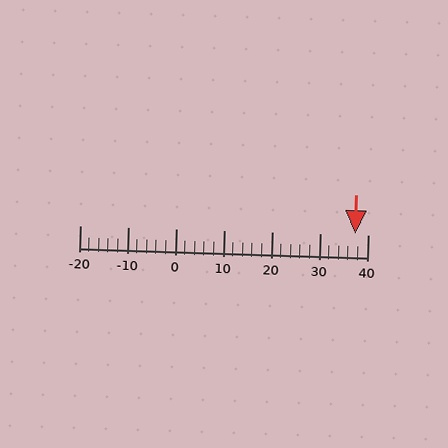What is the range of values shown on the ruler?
The ruler shows values from -20 to 40.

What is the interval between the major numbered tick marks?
The major tick marks are spaced 10 units apart.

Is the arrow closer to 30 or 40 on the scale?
The arrow is closer to 40.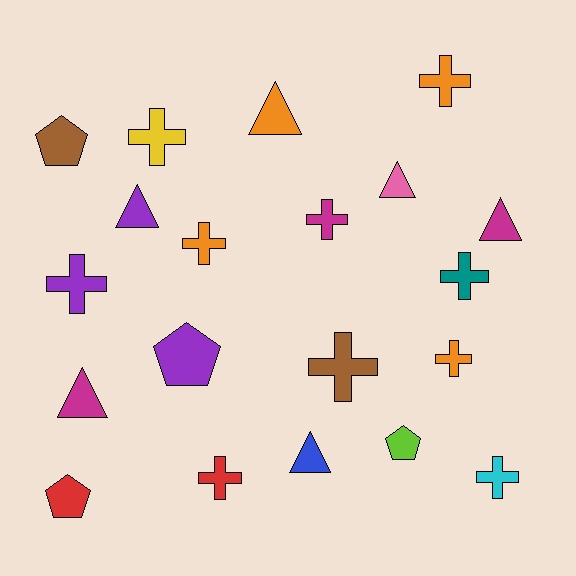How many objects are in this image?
There are 20 objects.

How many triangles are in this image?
There are 6 triangles.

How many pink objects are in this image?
There is 1 pink object.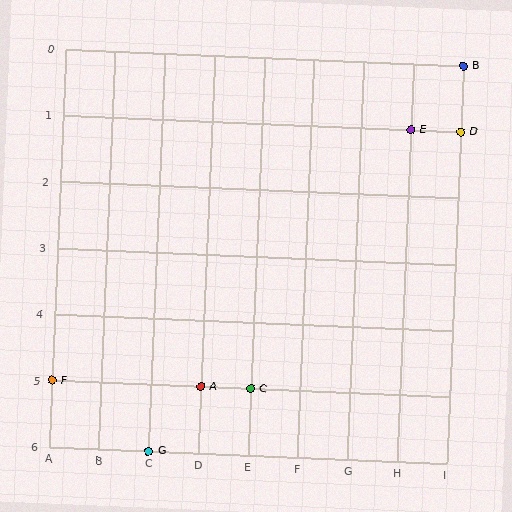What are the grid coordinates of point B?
Point B is at grid coordinates (I, 0).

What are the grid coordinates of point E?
Point E is at grid coordinates (H, 1).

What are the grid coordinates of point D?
Point D is at grid coordinates (I, 1).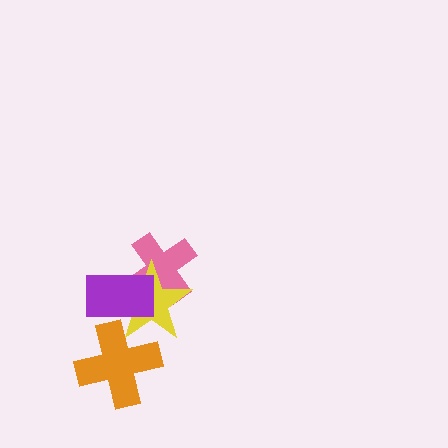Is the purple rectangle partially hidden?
Yes, it is partially covered by another shape.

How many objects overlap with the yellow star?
3 objects overlap with the yellow star.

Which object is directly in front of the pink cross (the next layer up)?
The yellow star is directly in front of the pink cross.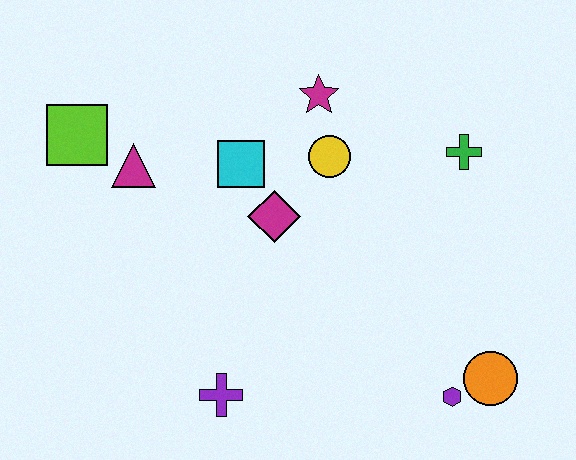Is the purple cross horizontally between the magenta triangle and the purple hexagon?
Yes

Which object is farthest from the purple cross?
The green cross is farthest from the purple cross.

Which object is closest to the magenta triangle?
The lime square is closest to the magenta triangle.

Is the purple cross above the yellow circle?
No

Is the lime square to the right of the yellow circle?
No